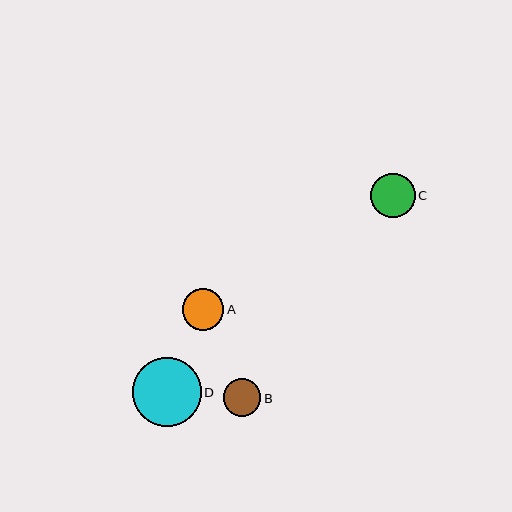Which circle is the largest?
Circle D is the largest with a size of approximately 69 pixels.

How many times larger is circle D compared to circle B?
Circle D is approximately 1.9 times the size of circle B.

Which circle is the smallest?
Circle B is the smallest with a size of approximately 37 pixels.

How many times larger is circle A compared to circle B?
Circle A is approximately 1.1 times the size of circle B.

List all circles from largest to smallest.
From largest to smallest: D, C, A, B.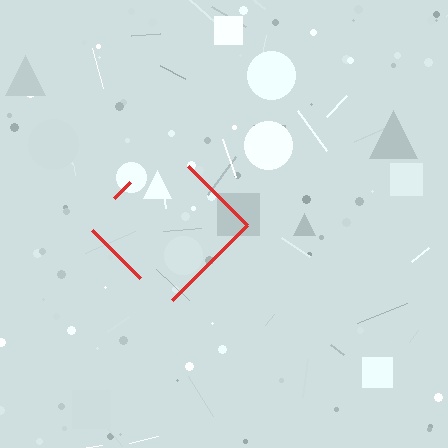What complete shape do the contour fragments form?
The contour fragments form a diamond.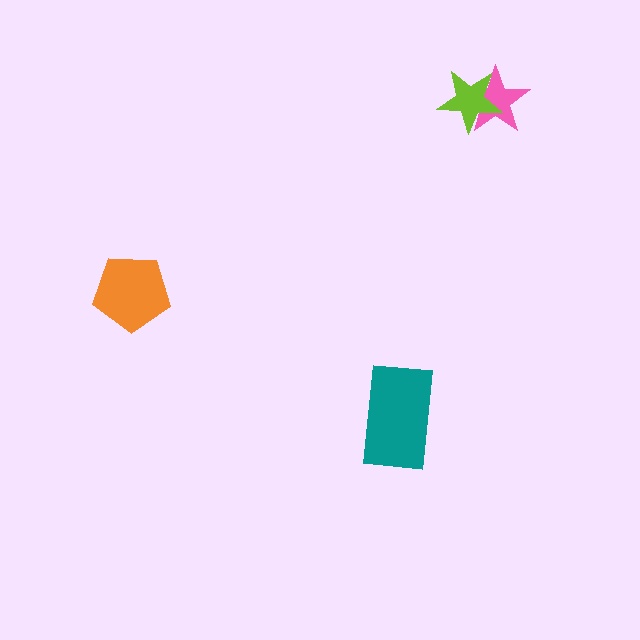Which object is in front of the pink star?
The lime star is in front of the pink star.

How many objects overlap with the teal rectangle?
0 objects overlap with the teal rectangle.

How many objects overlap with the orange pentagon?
0 objects overlap with the orange pentagon.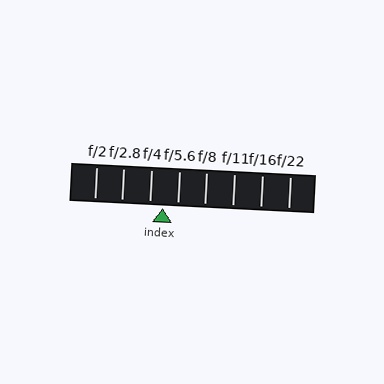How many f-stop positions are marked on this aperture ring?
There are 8 f-stop positions marked.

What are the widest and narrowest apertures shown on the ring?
The widest aperture shown is f/2 and the narrowest is f/22.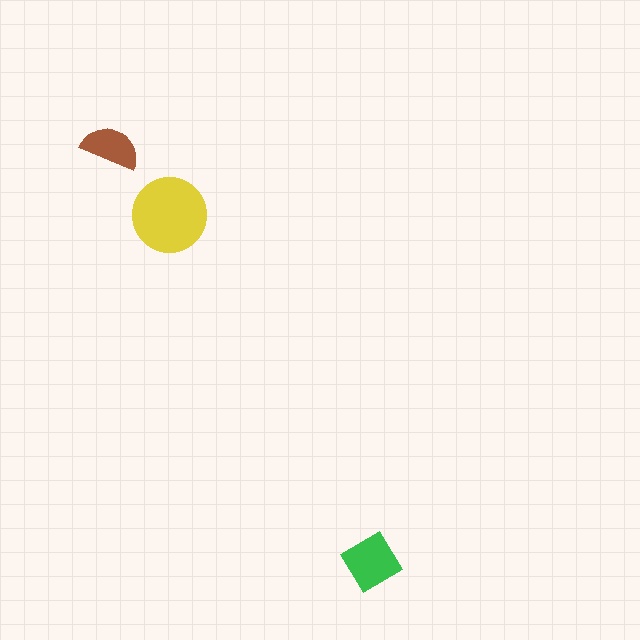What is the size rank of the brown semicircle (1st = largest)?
3rd.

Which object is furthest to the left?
The brown semicircle is leftmost.